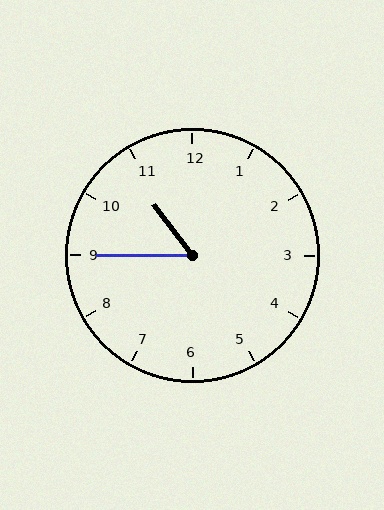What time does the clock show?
10:45.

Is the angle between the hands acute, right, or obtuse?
It is acute.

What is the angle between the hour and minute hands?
Approximately 52 degrees.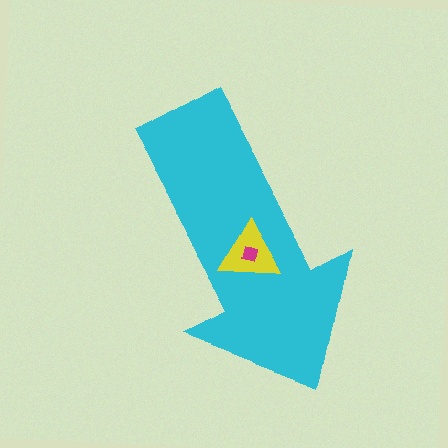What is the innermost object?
The magenta square.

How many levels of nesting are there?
3.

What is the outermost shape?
The cyan arrow.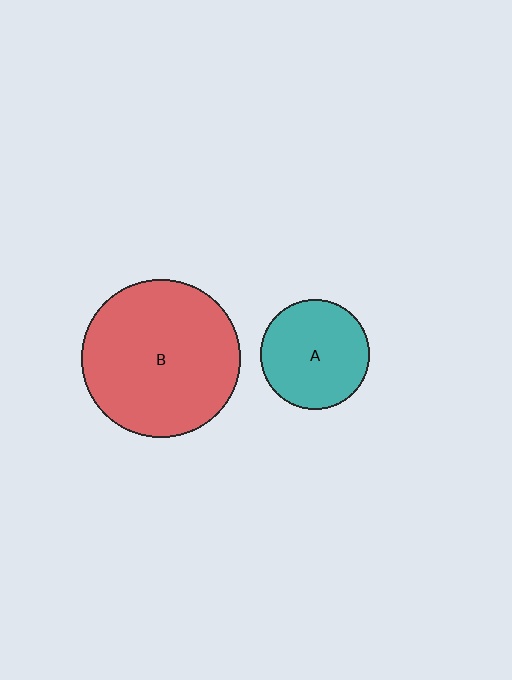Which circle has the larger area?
Circle B (red).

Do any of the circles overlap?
No, none of the circles overlap.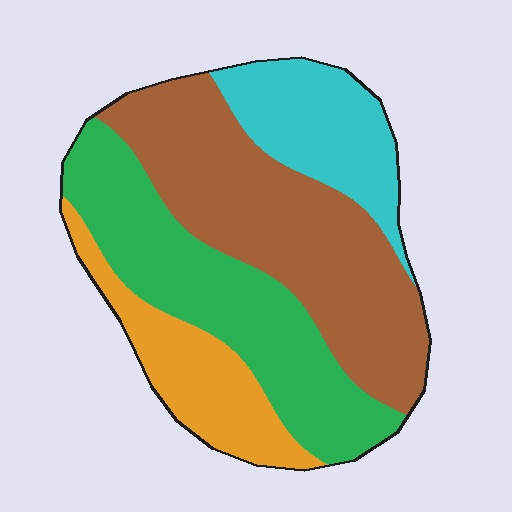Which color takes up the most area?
Brown, at roughly 40%.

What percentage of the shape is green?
Green takes up between a quarter and a half of the shape.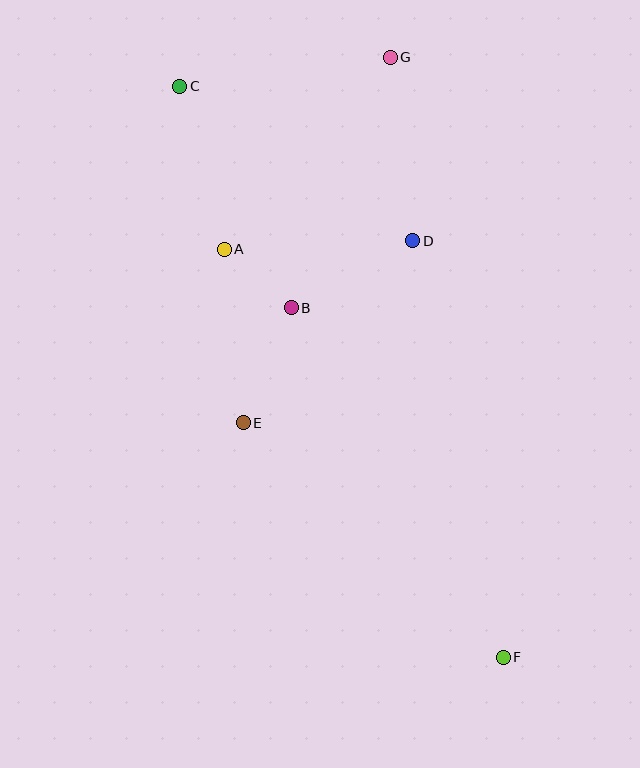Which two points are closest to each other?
Points A and B are closest to each other.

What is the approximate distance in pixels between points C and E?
The distance between C and E is approximately 343 pixels.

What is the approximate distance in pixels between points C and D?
The distance between C and D is approximately 279 pixels.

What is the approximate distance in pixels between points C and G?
The distance between C and G is approximately 212 pixels.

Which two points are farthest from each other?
Points C and F are farthest from each other.